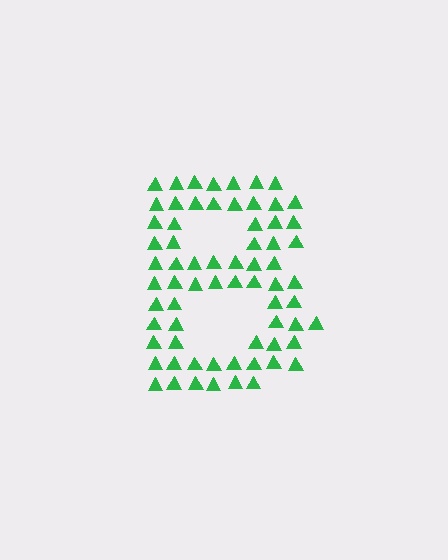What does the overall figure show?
The overall figure shows the letter B.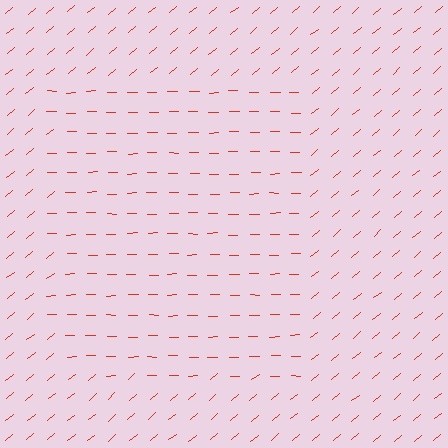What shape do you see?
I see a rectangle.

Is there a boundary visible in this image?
Yes, there is a texture boundary formed by a change in line orientation.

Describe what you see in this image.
The image is filled with small red line segments. A rectangle region in the image has lines oriented differently from the surrounding lines, creating a visible texture boundary.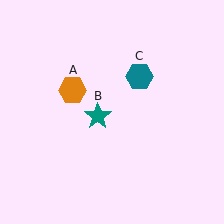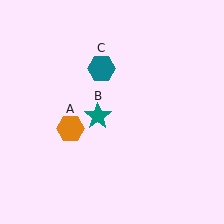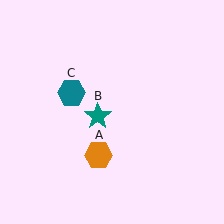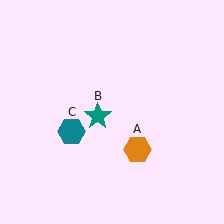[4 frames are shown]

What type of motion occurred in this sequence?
The orange hexagon (object A), teal hexagon (object C) rotated counterclockwise around the center of the scene.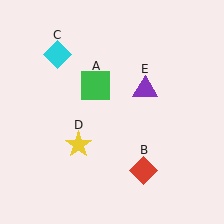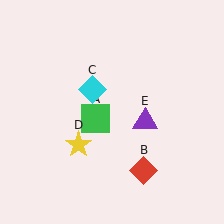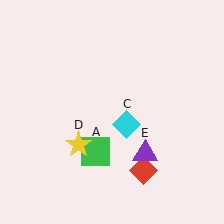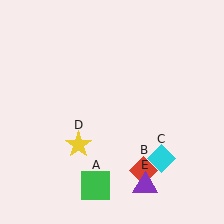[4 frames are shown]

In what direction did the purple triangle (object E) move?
The purple triangle (object E) moved down.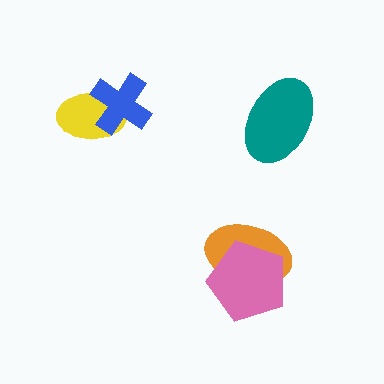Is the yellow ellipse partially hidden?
Yes, it is partially covered by another shape.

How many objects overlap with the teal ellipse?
0 objects overlap with the teal ellipse.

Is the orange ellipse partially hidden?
Yes, it is partially covered by another shape.